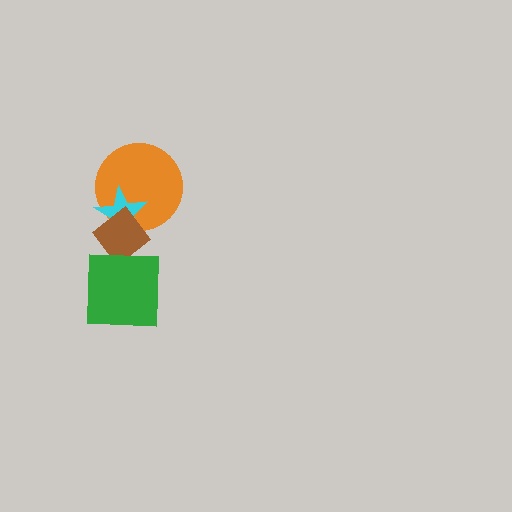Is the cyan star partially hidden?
Yes, it is partially covered by another shape.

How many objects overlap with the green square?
1 object overlaps with the green square.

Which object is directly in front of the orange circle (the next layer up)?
The cyan star is directly in front of the orange circle.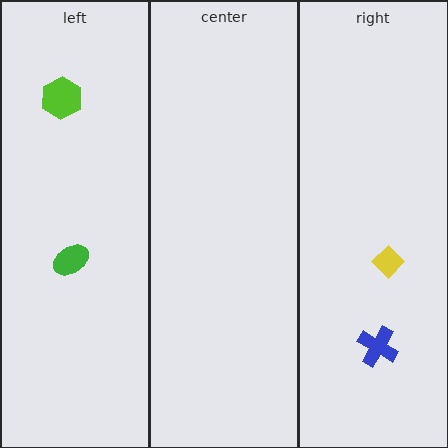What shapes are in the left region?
The lime hexagon, the green ellipse.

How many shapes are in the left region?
2.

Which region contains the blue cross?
The right region.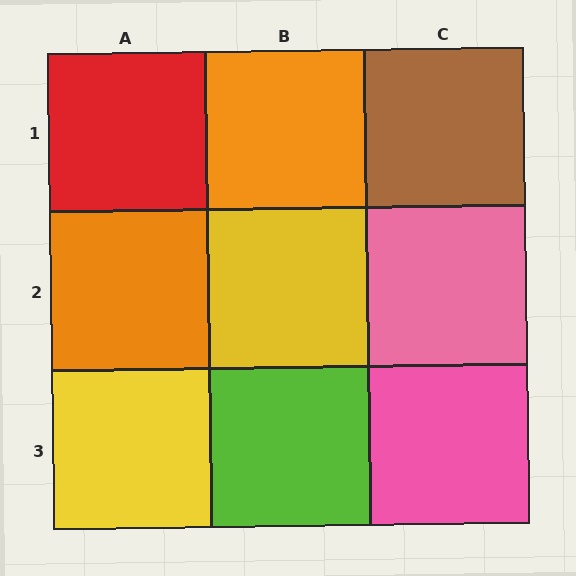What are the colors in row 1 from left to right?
Red, orange, brown.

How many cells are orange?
2 cells are orange.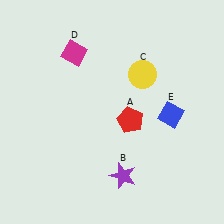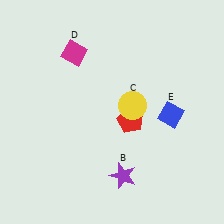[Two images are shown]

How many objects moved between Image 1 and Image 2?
1 object moved between the two images.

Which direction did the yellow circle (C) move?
The yellow circle (C) moved down.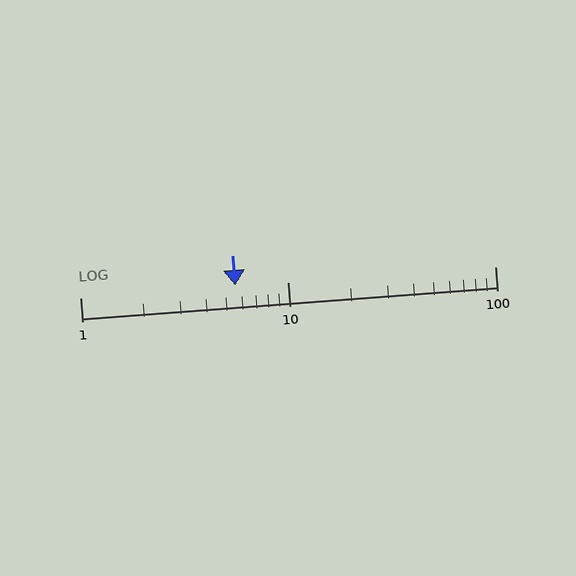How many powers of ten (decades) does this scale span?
The scale spans 2 decades, from 1 to 100.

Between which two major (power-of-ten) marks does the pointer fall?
The pointer is between 1 and 10.